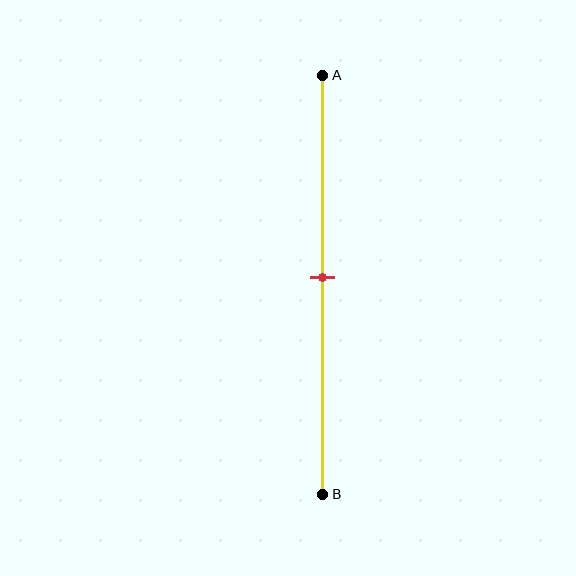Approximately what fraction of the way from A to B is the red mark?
The red mark is approximately 50% of the way from A to B.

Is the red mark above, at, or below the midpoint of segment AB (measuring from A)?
The red mark is approximately at the midpoint of segment AB.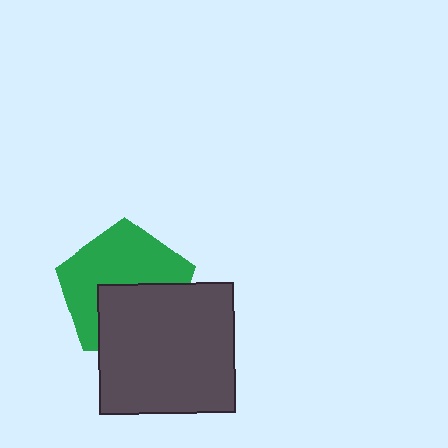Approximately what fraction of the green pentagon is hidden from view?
Roughly 43% of the green pentagon is hidden behind the dark gray rectangle.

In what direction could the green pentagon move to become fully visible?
The green pentagon could move up. That would shift it out from behind the dark gray rectangle entirely.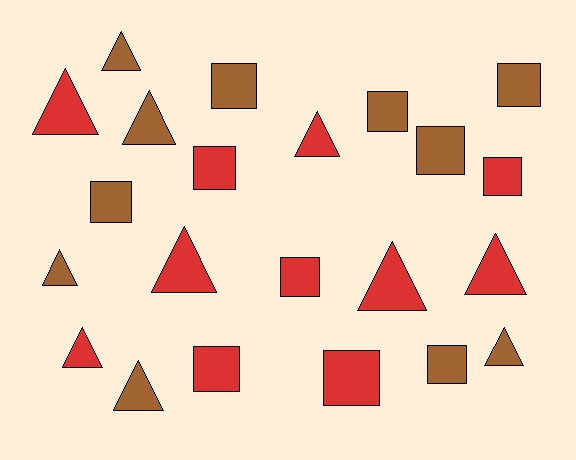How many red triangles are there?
There are 6 red triangles.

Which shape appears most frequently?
Triangle, with 11 objects.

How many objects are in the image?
There are 22 objects.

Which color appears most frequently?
Red, with 11 objects.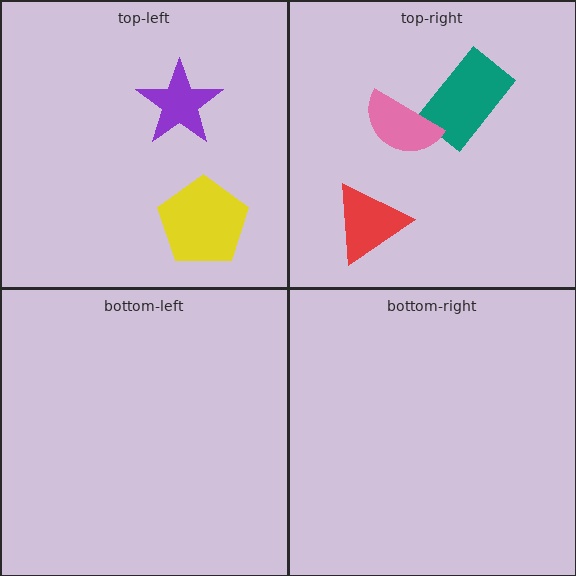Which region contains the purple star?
The top-left region.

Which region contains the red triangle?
The top-right region.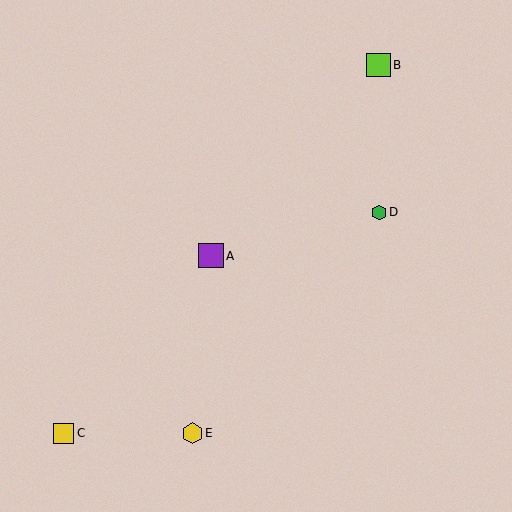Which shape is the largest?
The purple square (labeled A) is the largest.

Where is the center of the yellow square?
The center of the yellow square is at (64, 433).